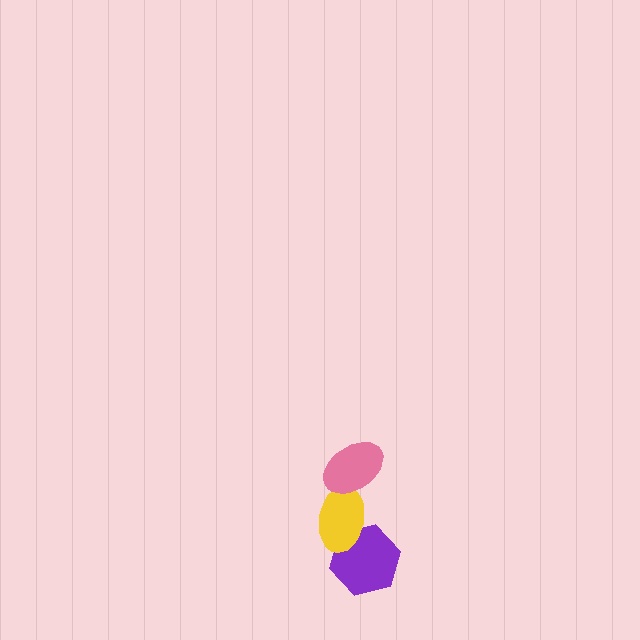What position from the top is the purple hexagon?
The purple hexagon is 3rd from the top.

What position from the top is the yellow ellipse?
The yellow ellipse is 2nd from the top.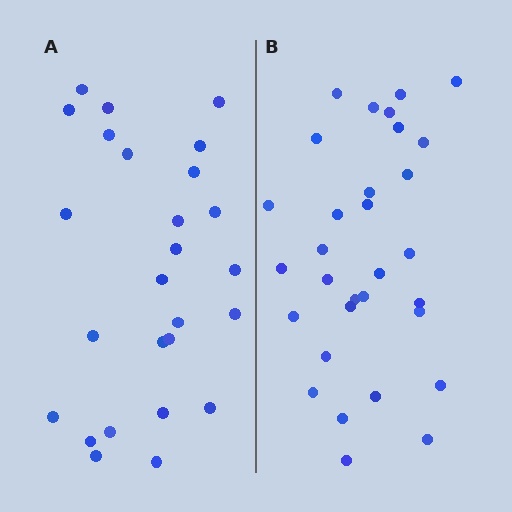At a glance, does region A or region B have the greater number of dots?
Region B (the right region) has more dots.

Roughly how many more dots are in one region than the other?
Region B has about 5 more dots than region A.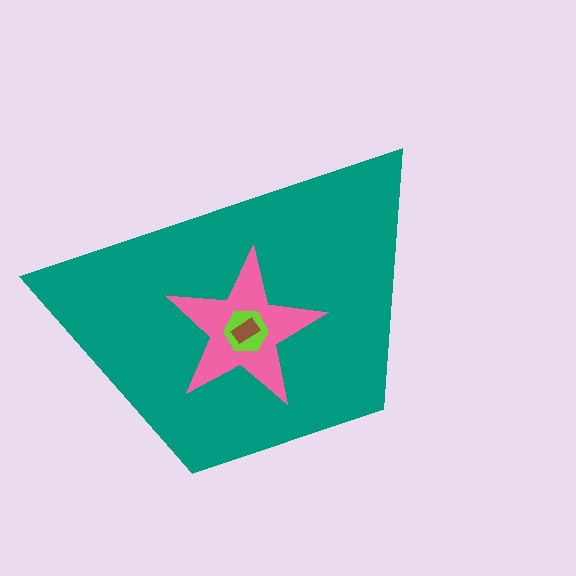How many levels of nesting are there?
4.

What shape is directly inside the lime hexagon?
The brown rectangle.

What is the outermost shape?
The teal trapezoid.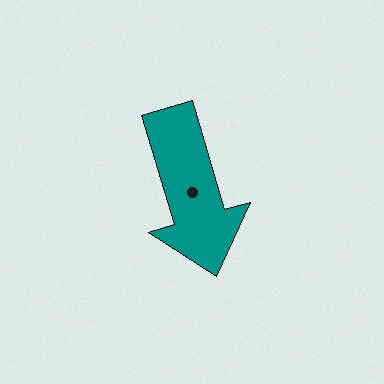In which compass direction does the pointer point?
South.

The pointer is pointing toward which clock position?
Roughly 5 o'clock.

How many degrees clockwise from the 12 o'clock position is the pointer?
Approximately 164 degrees.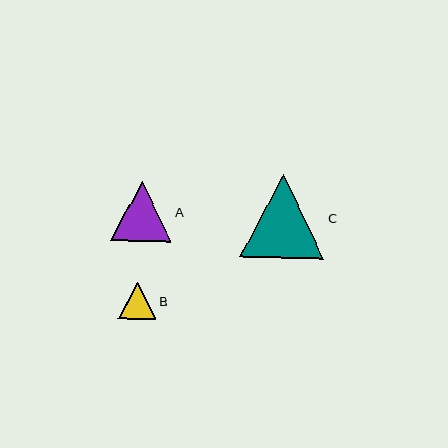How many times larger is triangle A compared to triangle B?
Triangle A is approximately 1.6 times the size of triangle B.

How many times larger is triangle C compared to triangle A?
Triangle C is approximately 1.4 times the size of triangle A.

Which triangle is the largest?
Triangle C is the largest with a size of approximately 84 pixels.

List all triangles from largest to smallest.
From largest to smallest: C, A, B.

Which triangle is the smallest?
Triangle B is the smallest with a size of approximately 38 pixels.